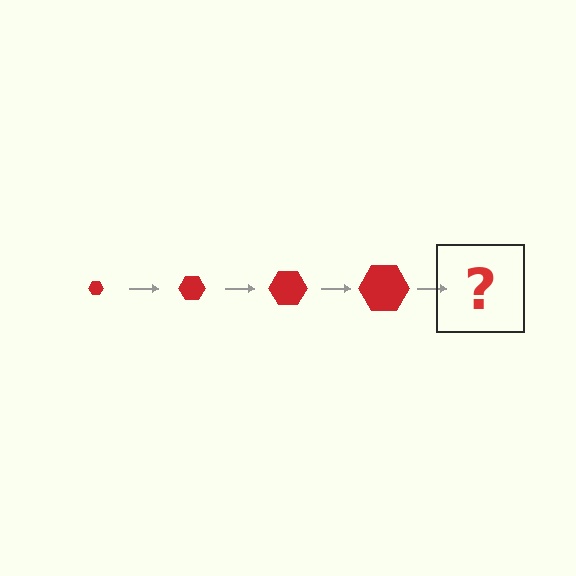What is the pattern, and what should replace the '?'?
The pattern is that the hexagon gets progressively larger each step. The '?' should be a red hexagon, larger than the previous one.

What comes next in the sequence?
The next element should be a red hexagon, larger than the previous one.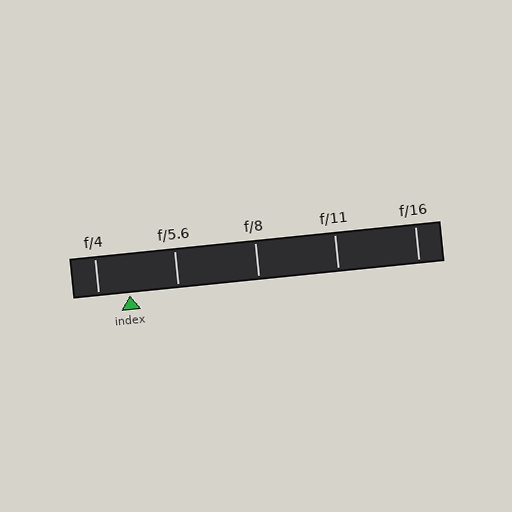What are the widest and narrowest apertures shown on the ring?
The widest aperture shown is f/4 and the narrowest is f/16.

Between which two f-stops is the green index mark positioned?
The index mark is between f/4 and f/5.6.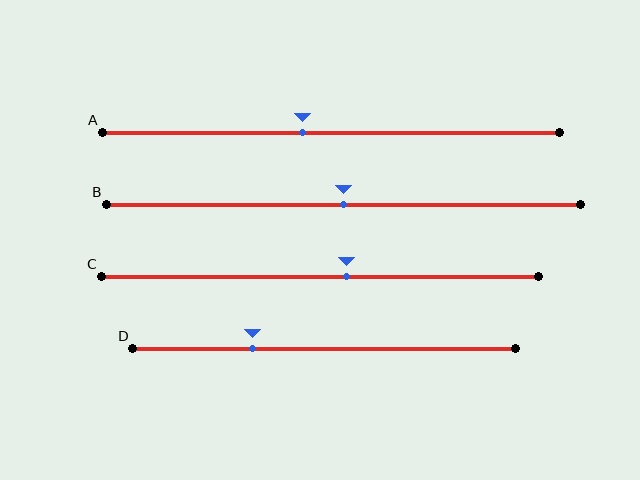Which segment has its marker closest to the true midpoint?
Segment B has its marker closest to the true midpoint.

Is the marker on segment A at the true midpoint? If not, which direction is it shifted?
No, the marker on segment A is shifted to the left by about 6% of the segment length.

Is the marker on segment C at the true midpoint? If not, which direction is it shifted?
No, the marker on segment C is shifted to the right by about 6% of the segment length.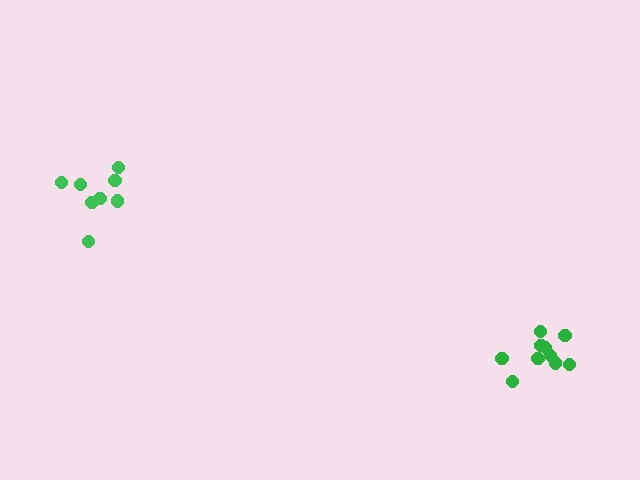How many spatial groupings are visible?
There are 2 spatial groupings.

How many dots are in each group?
Group 1: 10 dots, Group 2: 8 dots (18 total).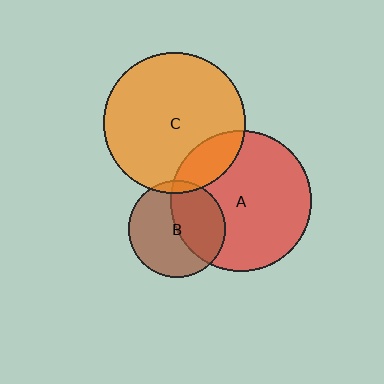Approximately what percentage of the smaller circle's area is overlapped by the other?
Approximately 15%.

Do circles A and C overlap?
Yes.